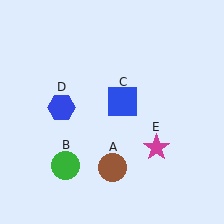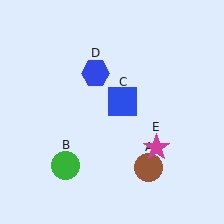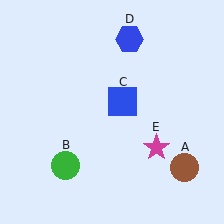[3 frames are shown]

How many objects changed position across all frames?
2 objects changed position: brown circle (object A), blue hexagon (object D).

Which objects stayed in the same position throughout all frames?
Green circle (object B) and blue square (object C) and magenta star (object E) remained stationary.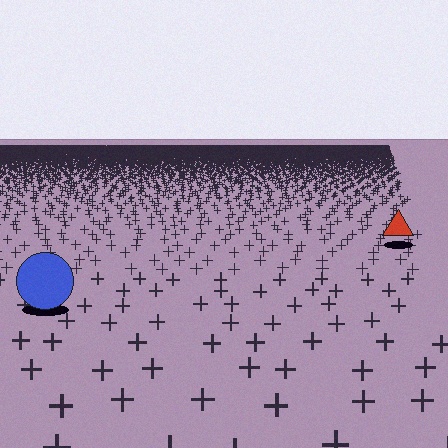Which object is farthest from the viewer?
The red triangle is farthest from the viewer. It appears smaller and the ground texture around it is denser.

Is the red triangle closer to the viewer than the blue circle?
No. The blue circle is closer — you can tell from the texture gradient: the ground texture is coarser near it.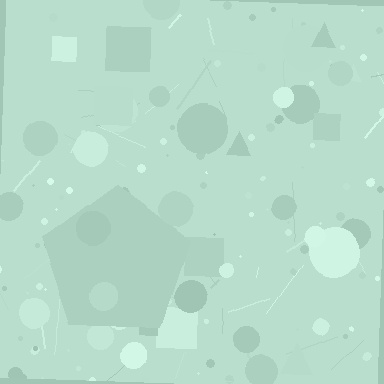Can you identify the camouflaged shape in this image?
The camouflaged shape is a pentagon.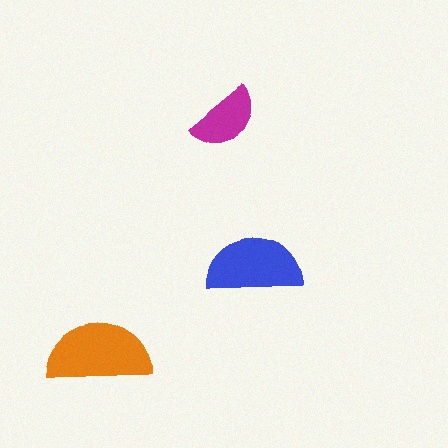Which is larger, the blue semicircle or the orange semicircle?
The orange one.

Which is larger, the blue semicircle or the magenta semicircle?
The blue one.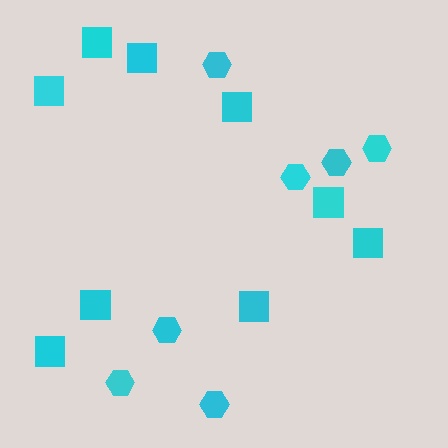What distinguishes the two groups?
There are 2 groups: one group of hexagons (7) and one group of squares (9).